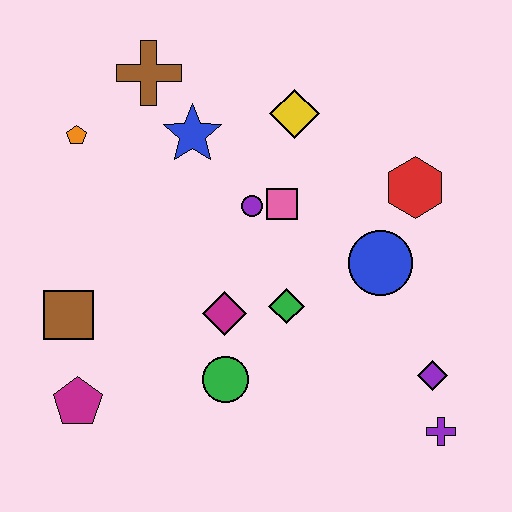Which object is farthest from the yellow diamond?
The magenta pentagon is farthest from the yellow diamond.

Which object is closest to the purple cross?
The purple diamond is closest to the purple cross.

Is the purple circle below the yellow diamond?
Yes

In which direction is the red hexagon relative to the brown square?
The red hexagon is to the right of the brown square.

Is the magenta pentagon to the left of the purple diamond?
Yes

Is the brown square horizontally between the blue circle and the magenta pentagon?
No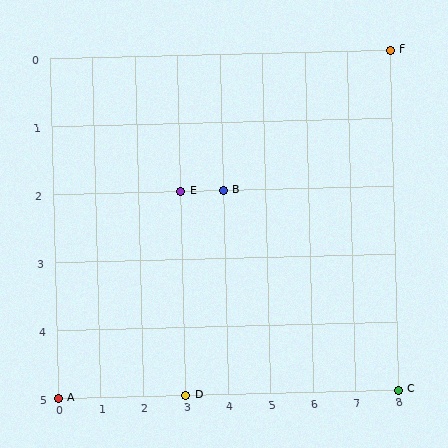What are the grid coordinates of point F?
Point F is at grid coordinates (8, 0).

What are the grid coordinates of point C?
Point C is at grid coordinates (8, 5).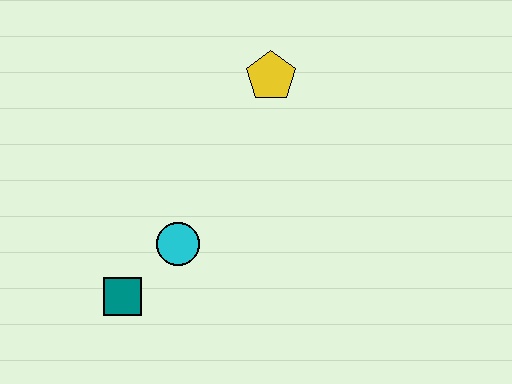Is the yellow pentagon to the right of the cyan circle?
Yes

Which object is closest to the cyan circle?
The teal square is closest to the cyan circle.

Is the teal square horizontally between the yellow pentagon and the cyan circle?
No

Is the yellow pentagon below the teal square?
No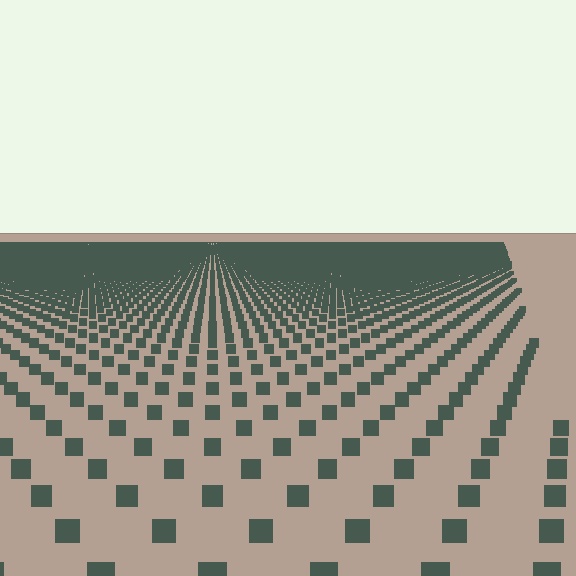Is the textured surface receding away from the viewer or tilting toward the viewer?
The surface is receding away from the viewer. Texture elements get smaller and denser toward the top.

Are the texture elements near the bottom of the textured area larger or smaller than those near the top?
Larger. Near the bottom, elements are closer to the viewer and appear at a bigger on-screen size.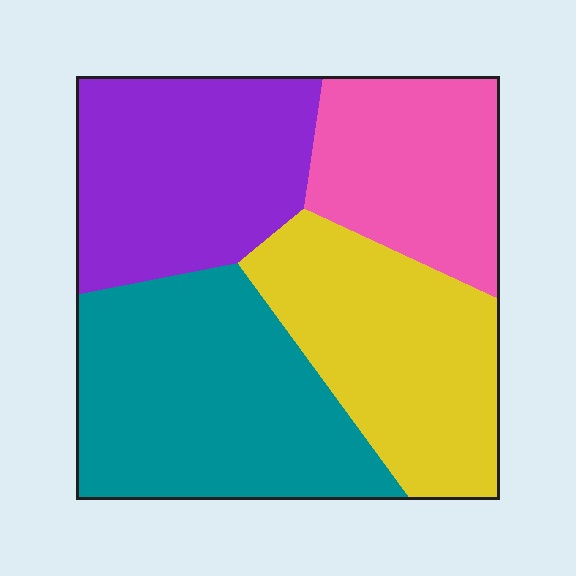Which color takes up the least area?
Pink, at roughly 20%.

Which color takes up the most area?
Teal, at roughly 30%.